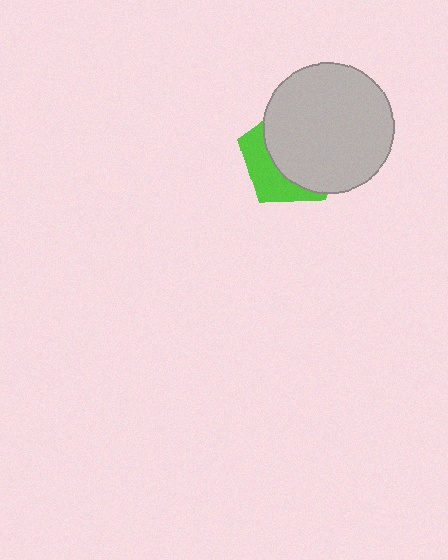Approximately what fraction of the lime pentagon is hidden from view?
Roughly 66% of the lime pentagon is hidden behind the light gray circle.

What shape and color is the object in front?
The object in front is a light gray circle.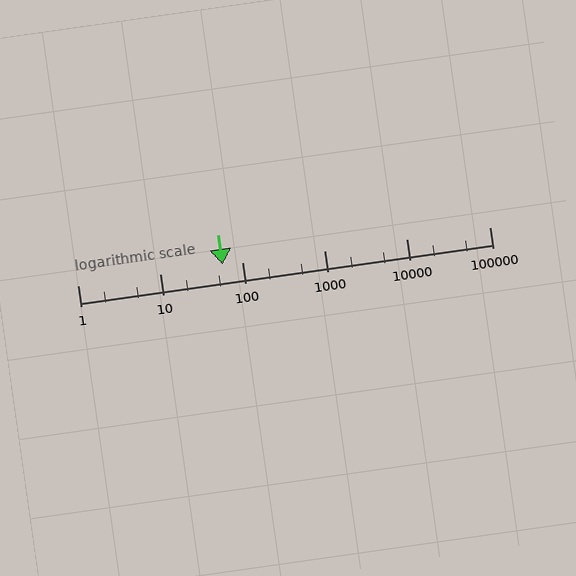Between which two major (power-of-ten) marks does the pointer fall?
The pointer is between 10 and 100.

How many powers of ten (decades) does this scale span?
The scale spans 5 decades, from 1 to 100000.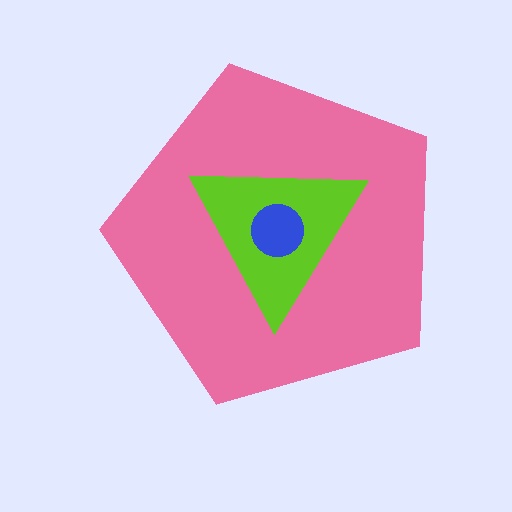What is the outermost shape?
The pink pentagon.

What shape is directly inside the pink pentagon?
The lime triangle.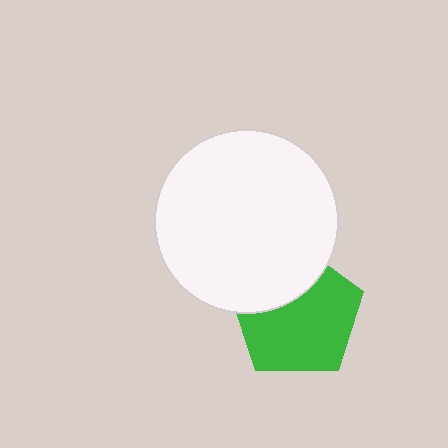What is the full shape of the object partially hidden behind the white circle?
The partially hidden object is a green pentagon.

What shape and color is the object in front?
The object in front is a white circle.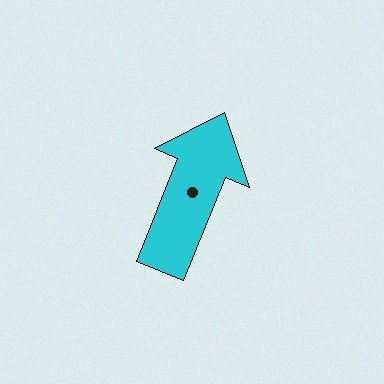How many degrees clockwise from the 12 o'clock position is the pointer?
Approximately 22 degrees.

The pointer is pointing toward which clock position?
Roughly 1 o'clock.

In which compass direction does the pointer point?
North.